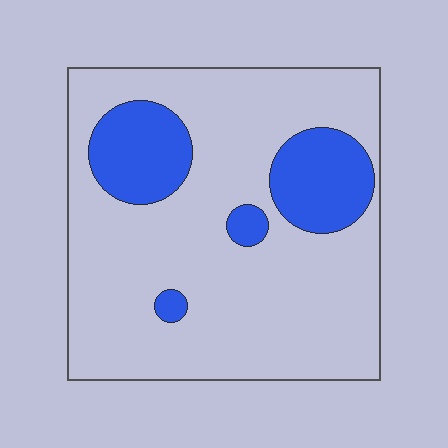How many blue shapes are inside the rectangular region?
4.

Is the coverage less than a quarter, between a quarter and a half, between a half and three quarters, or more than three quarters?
Less than a quarter.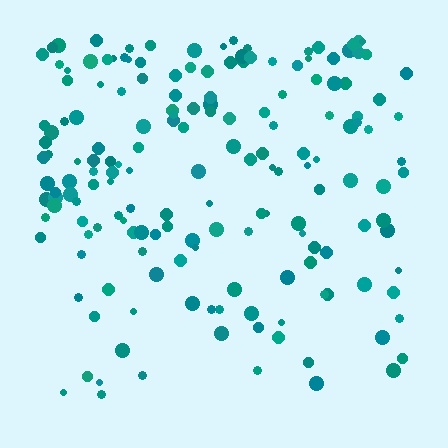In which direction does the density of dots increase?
From bottom to top, with the top side densest.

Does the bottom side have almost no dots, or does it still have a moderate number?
Still a moderate number, just noticeably fewer than the top.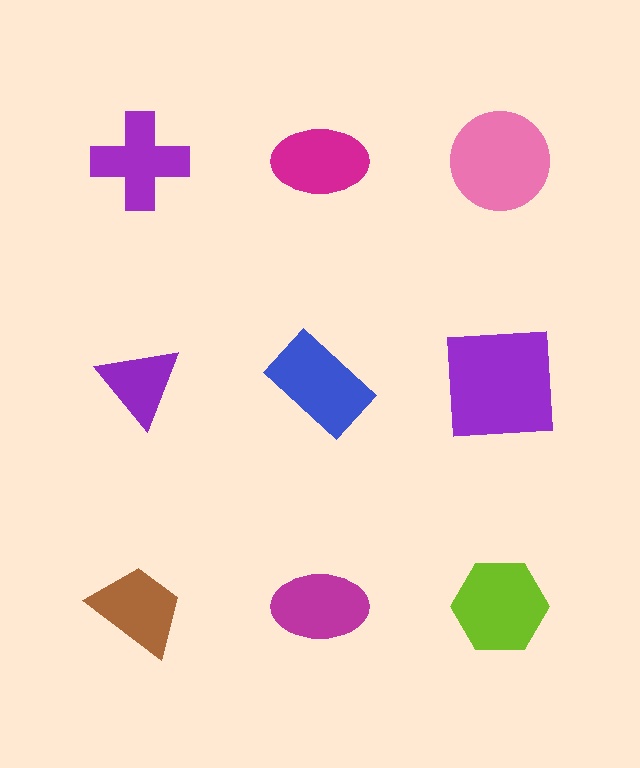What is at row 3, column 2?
A magenta ellipse.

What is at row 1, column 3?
A pink circle.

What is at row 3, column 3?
A lime hexagon.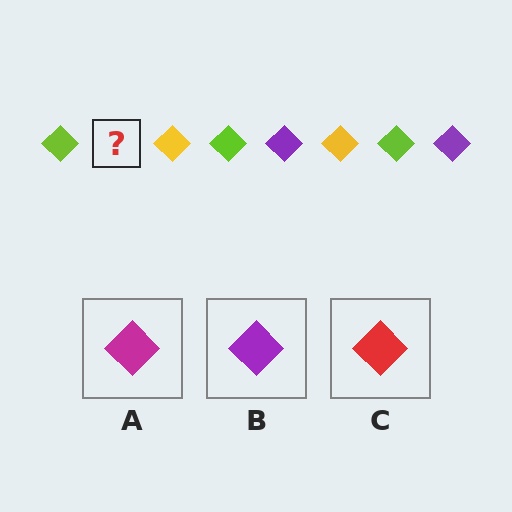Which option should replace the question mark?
Option B.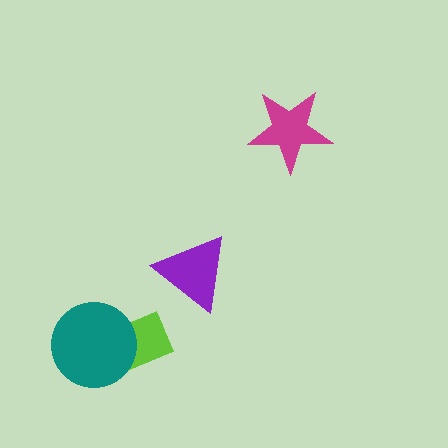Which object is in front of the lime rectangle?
The teal circle is in front of the lime rectangle.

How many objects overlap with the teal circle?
1 object overlaps with the teal circle.